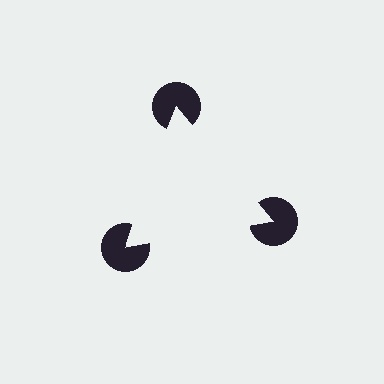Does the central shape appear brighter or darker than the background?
It typically appears slightly brighter than the background, even though no actual brightness change is drawn.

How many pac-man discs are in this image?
There are 3 — one at each vertex of the illusory triangle.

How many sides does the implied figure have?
3 sides.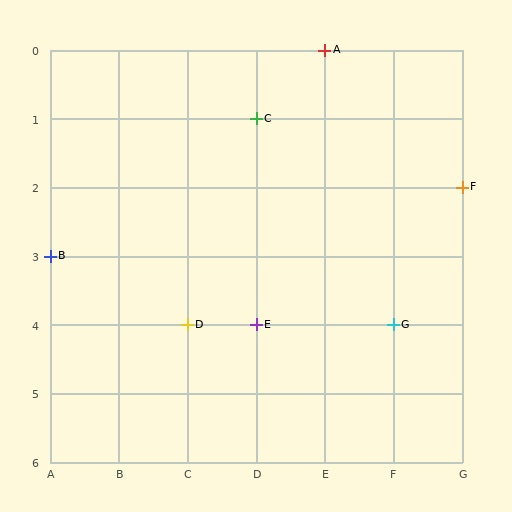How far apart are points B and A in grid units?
Points B and A are 4 columns and 3 rows apart (about 5.0 grid units diagonally).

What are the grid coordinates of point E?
Point E is at grid coordinates (D, 4).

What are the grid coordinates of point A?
Point A is at grid coordinates (E, 0).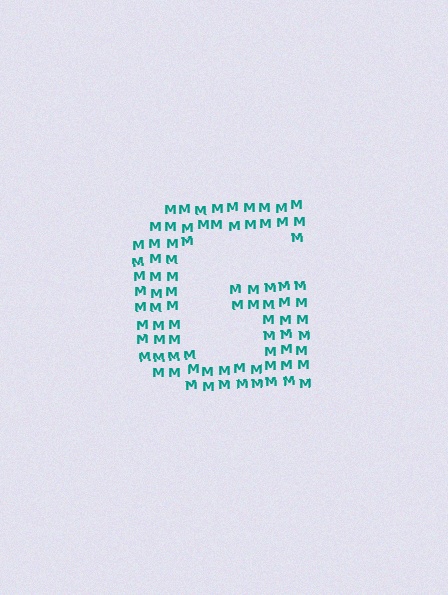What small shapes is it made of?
It is made of small letter M's.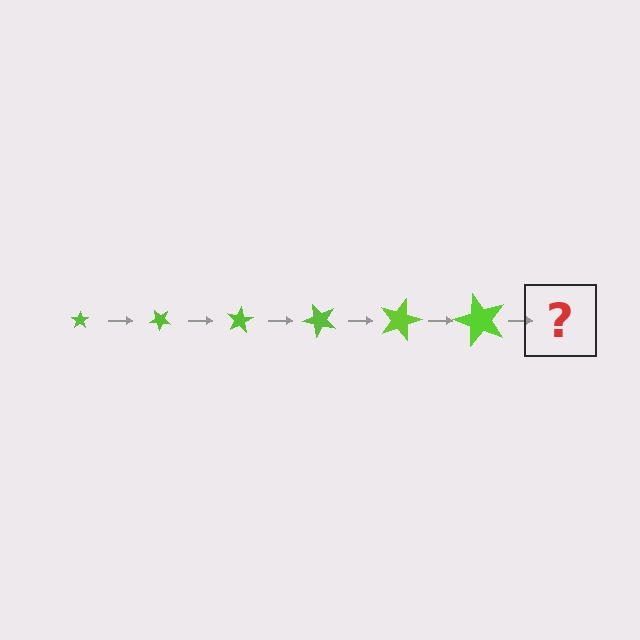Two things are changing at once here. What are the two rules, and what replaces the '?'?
The two rules are that the star grows larger each step and it rotates 40 degrees each step. The '?' should be a star, larger than the previous one and rotated 240 degrees from the start.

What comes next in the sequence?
The next element should be a star, larger than the previous one and rotated 240 degrees from the start.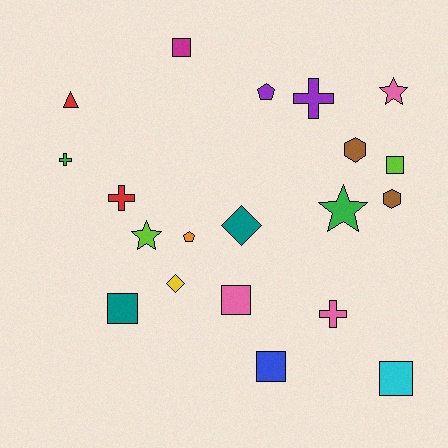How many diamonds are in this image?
There are 2 diamonds.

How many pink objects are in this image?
There are 3 pink objects.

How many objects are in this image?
There are 20 objects.